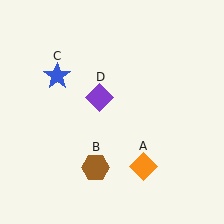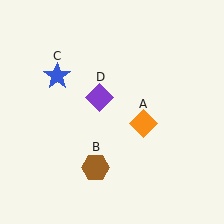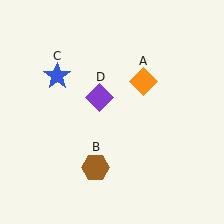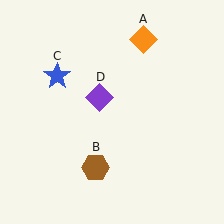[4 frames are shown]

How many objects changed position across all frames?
1 object changed position: orange diamond (object A).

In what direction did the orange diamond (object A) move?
The orange diamond (object A) moved up.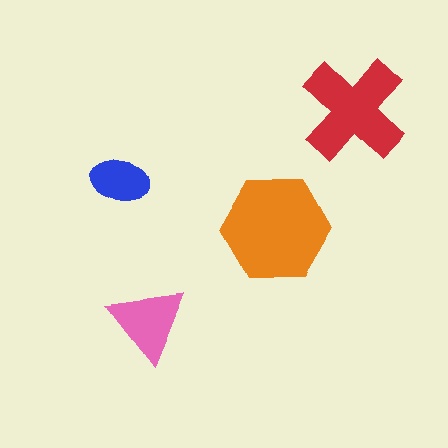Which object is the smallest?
The blue ellipse.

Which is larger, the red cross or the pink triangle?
The red cross.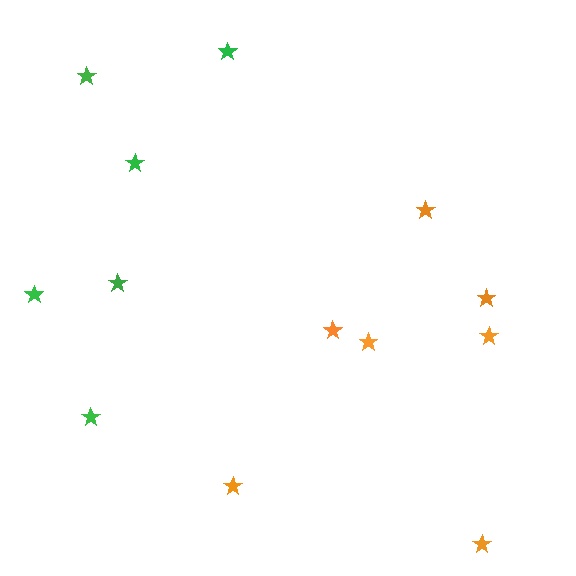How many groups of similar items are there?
There are 2 groups: one group of orange stars (7) and one group of green stars (6).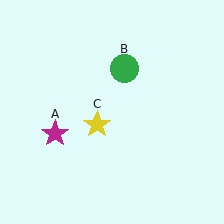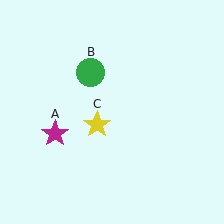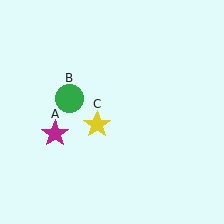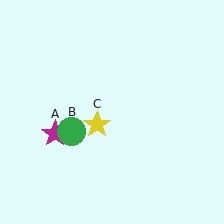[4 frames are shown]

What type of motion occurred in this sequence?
The green circle (object B) rotated counterclockwise around the center of the scene.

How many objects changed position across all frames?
1 object changed position: green circle (object B).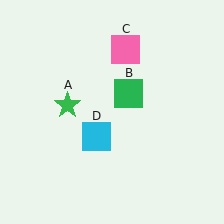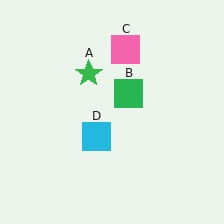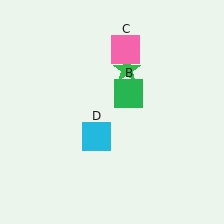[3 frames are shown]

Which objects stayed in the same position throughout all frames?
Green square (object B) and pink square (object C) and cyan square (object D) remained stationary.